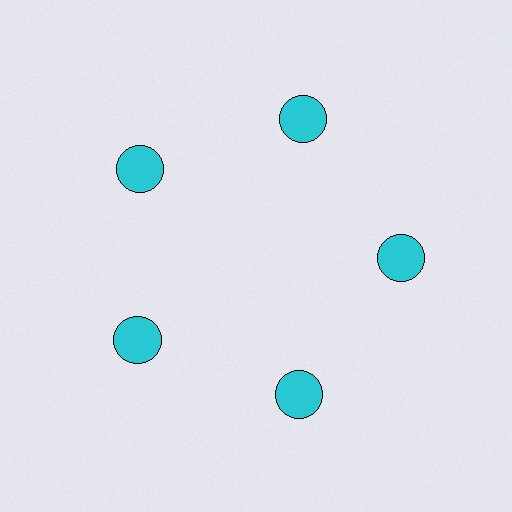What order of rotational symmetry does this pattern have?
This pattern has 5-fold rotational symmetry.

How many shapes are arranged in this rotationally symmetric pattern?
There are 5 shapes, arranged in 5 groups of 1.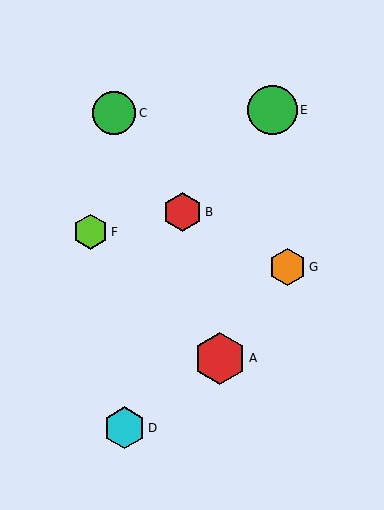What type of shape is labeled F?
Shape F is a lime hexagon.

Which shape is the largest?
The red hexagon (labeled A) is the largest.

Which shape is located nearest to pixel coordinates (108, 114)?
The green circle (labeled C) at (114, 113) is nearest to that location.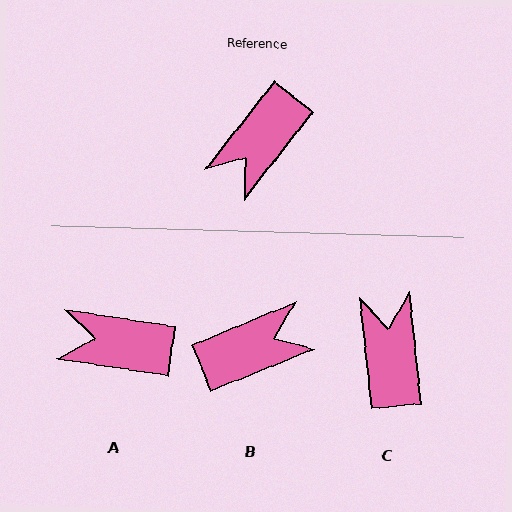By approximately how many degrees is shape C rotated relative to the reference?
Approximately 136 degrees clockwise.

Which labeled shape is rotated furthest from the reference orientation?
B, about 150 degrees away.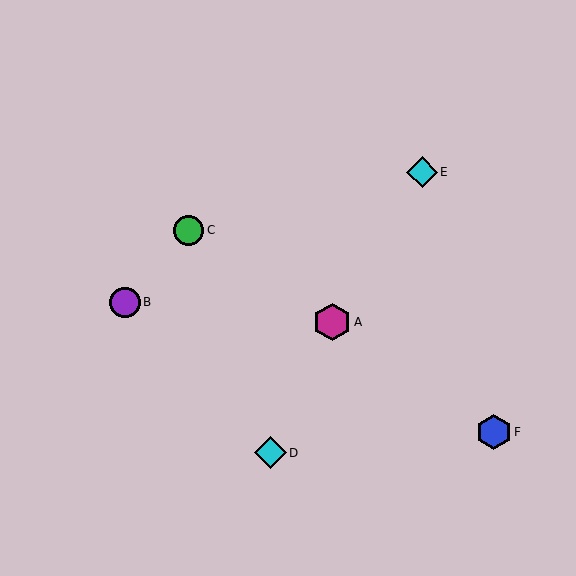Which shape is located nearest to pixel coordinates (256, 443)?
The cyan diamond (labeled D) at (270, 453) is nearest to that location.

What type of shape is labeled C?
Shape C is a green circle.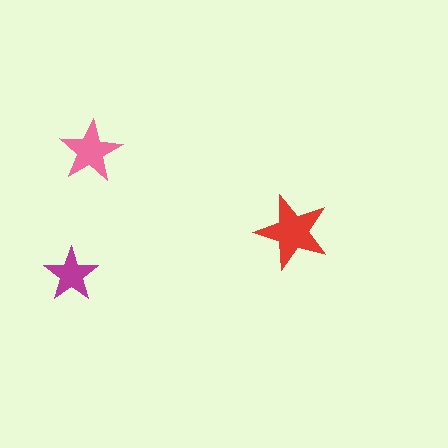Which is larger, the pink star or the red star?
The red one.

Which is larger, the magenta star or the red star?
The red one.